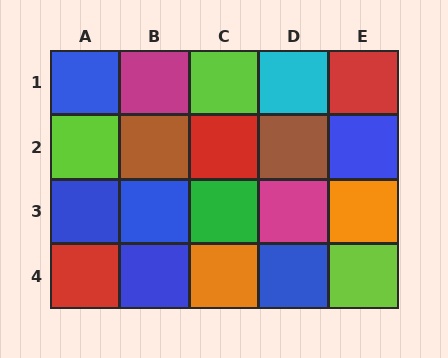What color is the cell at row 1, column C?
Lime.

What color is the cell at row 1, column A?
Blue.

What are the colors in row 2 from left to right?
Lime, brown, red, brown, blue.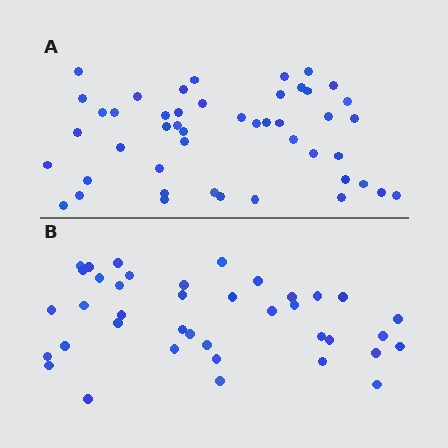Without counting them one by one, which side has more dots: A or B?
Region A (the top region) has more dots.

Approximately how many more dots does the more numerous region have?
Region A has roughly 8 or so more dots than region B.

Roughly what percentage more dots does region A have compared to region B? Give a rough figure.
About 20% more.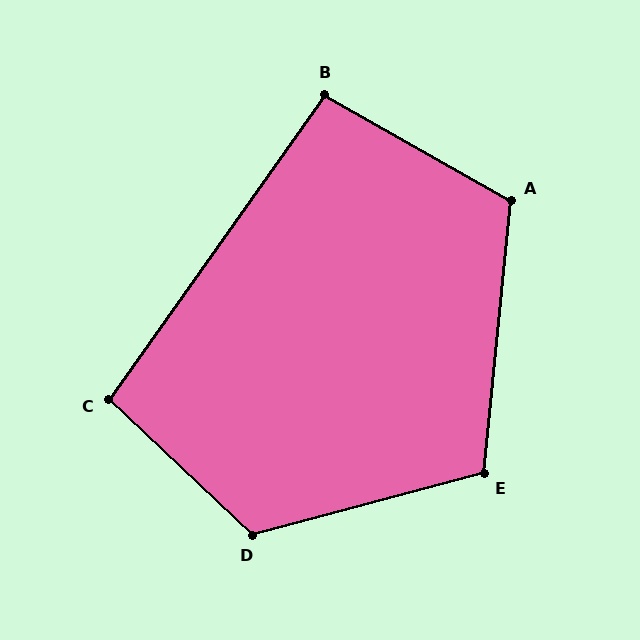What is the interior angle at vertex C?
Approximately 98 degrees (obtuse).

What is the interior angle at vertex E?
Approximately 110 degrees (obtuse).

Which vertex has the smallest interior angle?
B, at approximately 96 degrees.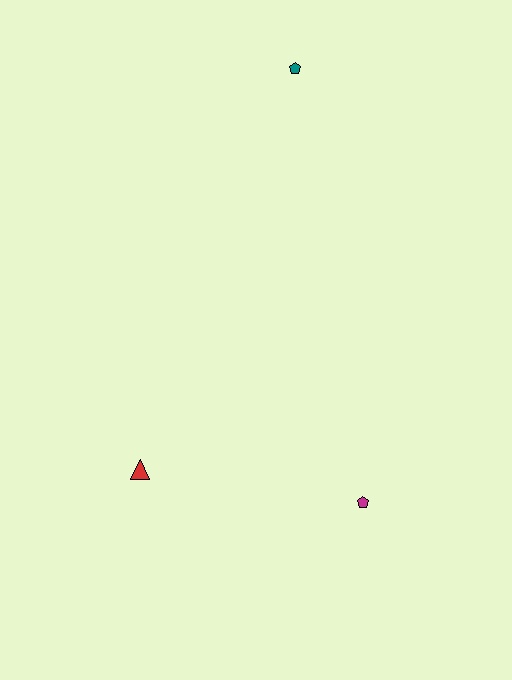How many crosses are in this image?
There are no crosses.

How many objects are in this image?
There are 3 objects.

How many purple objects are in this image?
There are no purple objects.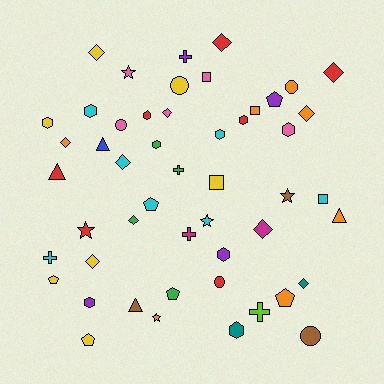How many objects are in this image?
There are 50 objects.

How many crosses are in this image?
There are 5 crosses.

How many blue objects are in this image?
There is 1 blue object.